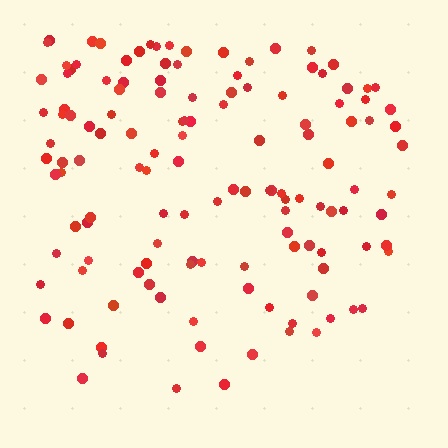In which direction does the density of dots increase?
From bottom to top, with the top side densest.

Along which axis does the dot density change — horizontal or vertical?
Vertical.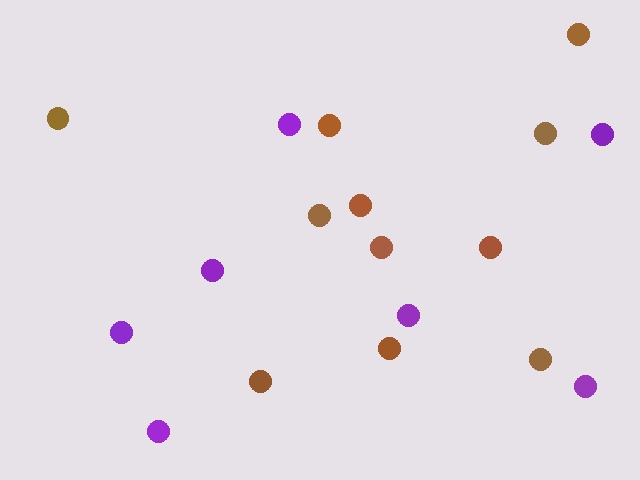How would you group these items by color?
There are 2 groups: one group of purple circles (7) and one group of brown circles (11).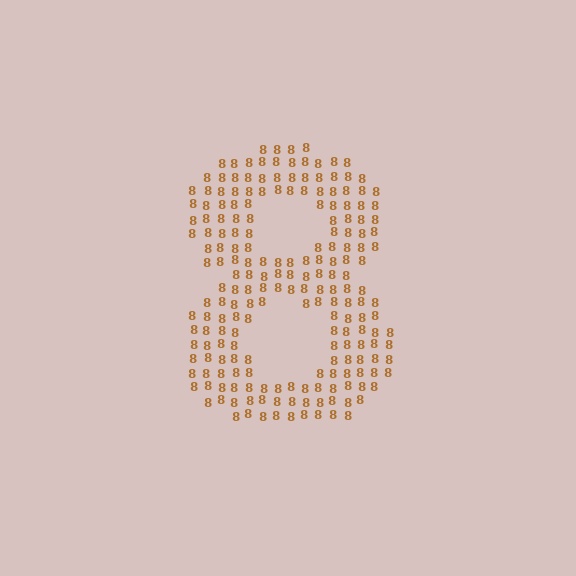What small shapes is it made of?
It is made of small digit 8's.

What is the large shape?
The large shape is the digit 8.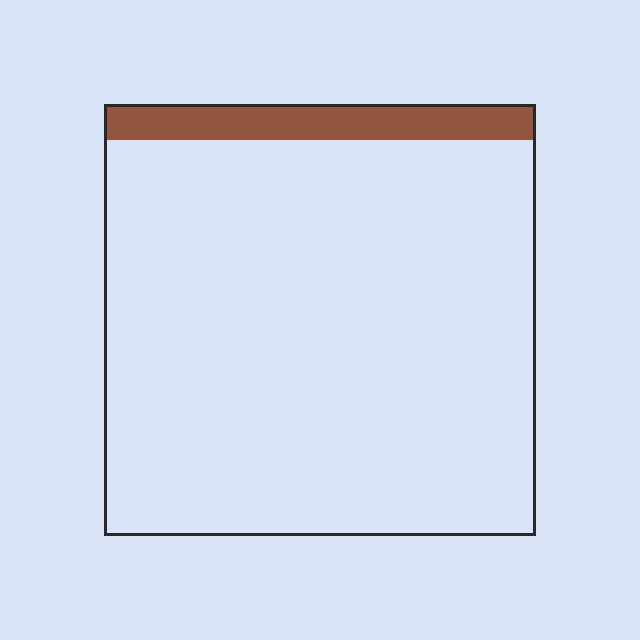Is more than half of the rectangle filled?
No.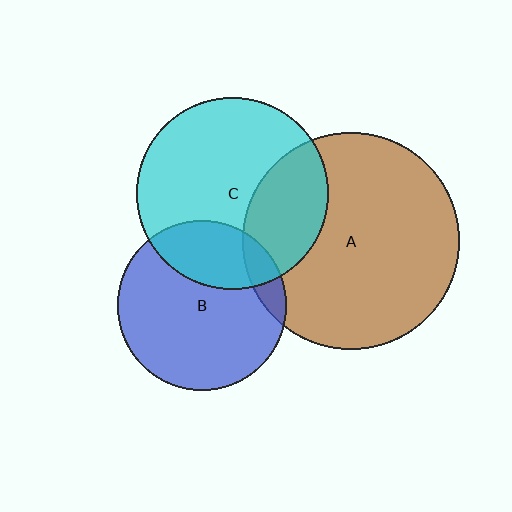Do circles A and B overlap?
Yes.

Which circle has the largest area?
Circle A (brown).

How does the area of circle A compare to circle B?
Approximately 1.6 times.